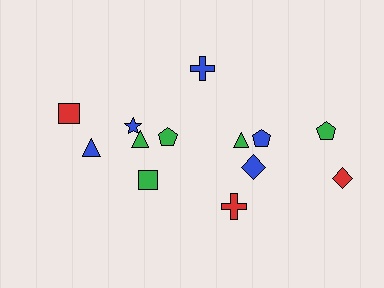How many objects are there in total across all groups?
There are 13 objects.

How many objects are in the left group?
There are 5 objects.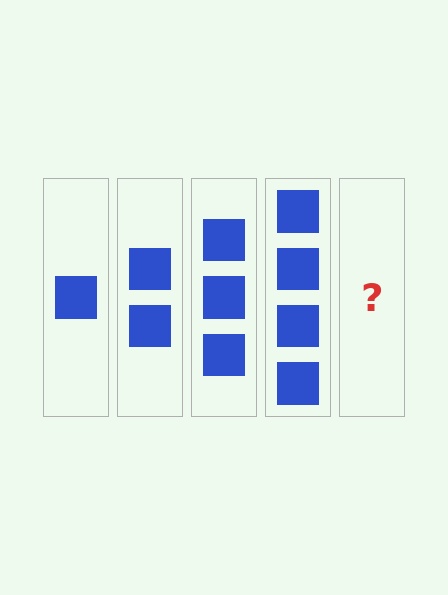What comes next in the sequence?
The next element should be 5 squares.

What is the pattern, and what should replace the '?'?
The pattern is that each step adds one more square. The '?' should be 5 squares.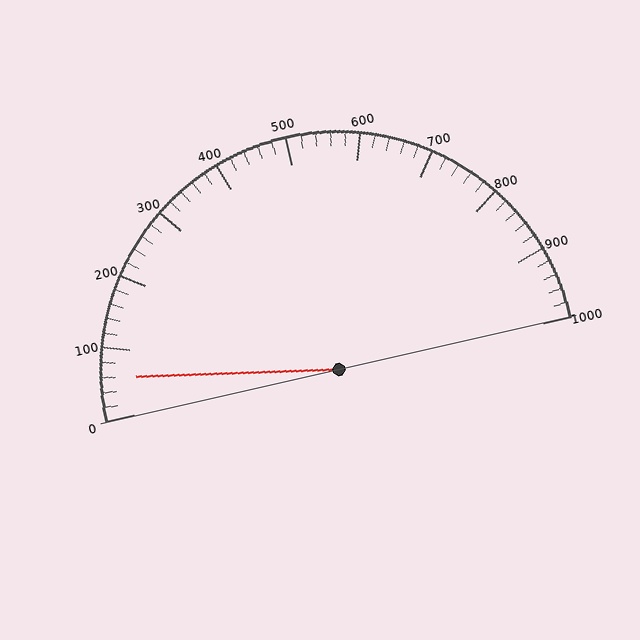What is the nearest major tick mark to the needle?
The nearest major tick mark is 100.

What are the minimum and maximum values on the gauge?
The gauge ranges from 0 to 1000.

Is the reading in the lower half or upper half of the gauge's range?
The reading is in the lower half of the range (0 to 1000).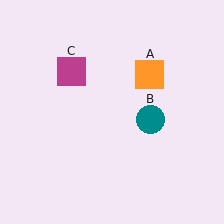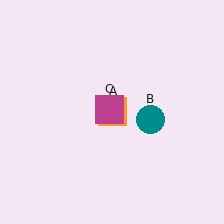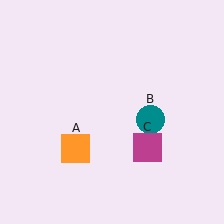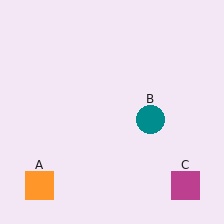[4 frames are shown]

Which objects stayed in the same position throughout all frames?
Teal circle (object B) remained stationary.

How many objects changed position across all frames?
2 objects changed position: orange square (object A), magenta square (object C).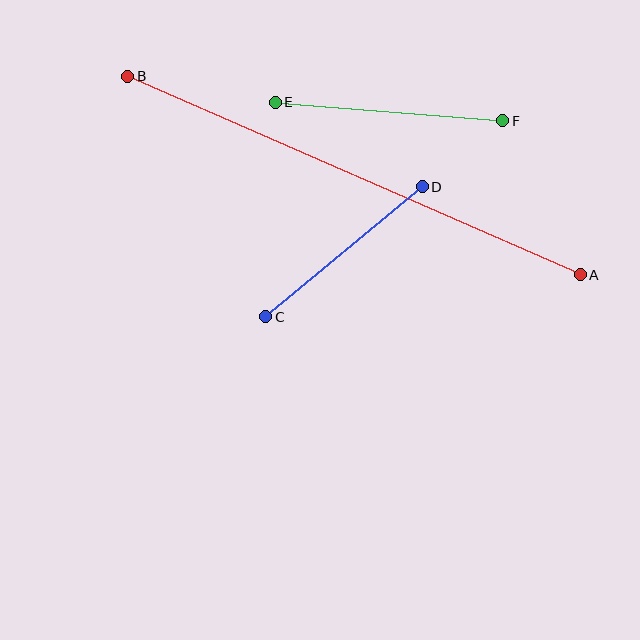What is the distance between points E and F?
The distance is approximately 228 pixels.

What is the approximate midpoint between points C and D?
The midpoint is at approximately (344, 252) pixels.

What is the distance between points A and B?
The distance is approximately 494 pixels.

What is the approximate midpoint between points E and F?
The midpoint is at approximately (389, 112) pixels.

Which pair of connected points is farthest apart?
Points A and B are farthest apart.